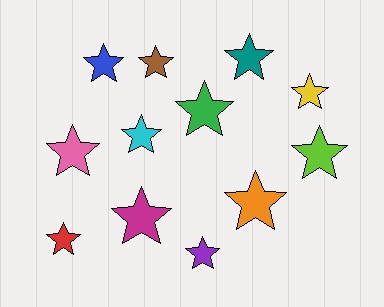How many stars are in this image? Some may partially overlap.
There are 12 stars.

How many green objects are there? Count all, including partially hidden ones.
There is 1 green object.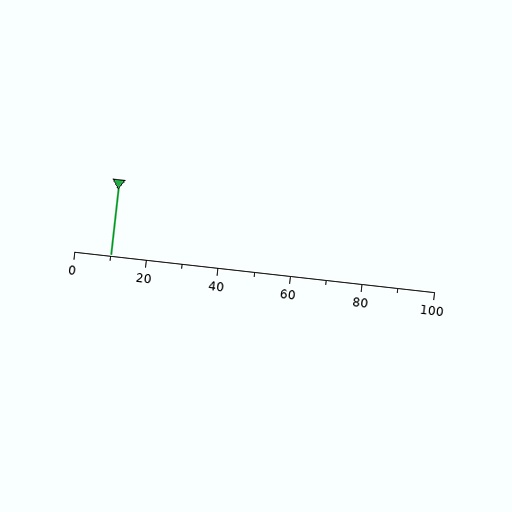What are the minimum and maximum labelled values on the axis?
The axis runs from 0 to 100.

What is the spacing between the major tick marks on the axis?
The major ticks are spaced 20 apart.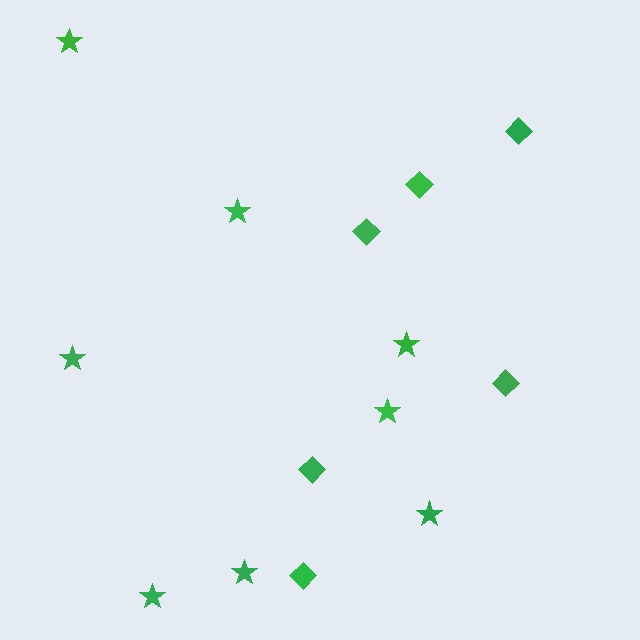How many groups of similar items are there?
There are 2 groups: one group of stars (8) and one group of diamonds (6).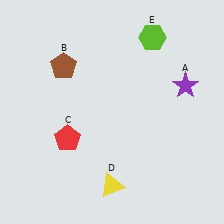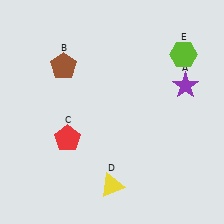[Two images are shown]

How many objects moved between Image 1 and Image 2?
1 object moved between the two images.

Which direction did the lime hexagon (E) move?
The lime hexagon (E) moved right.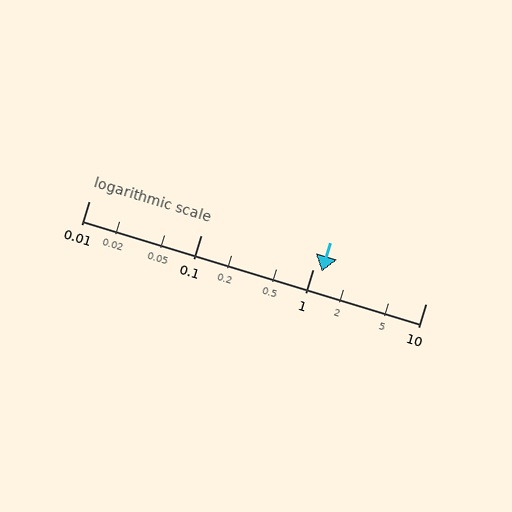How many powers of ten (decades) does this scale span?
The scale spans 3 decades, from 0.01 to 10.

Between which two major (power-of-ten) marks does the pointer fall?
The pointer is between 1 and 10.